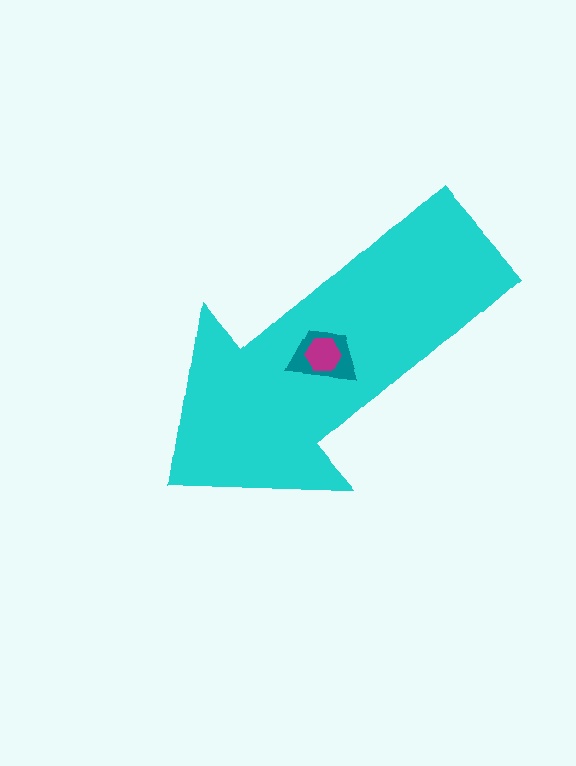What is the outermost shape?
The cyan arrow.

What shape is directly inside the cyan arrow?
The teal trapezoid.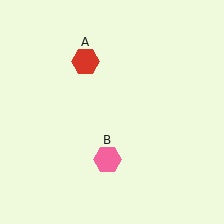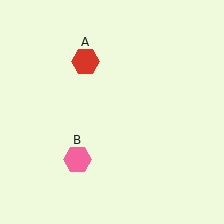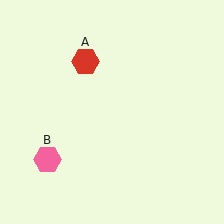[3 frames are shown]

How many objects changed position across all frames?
1 object changed position: pink hexagon (object B).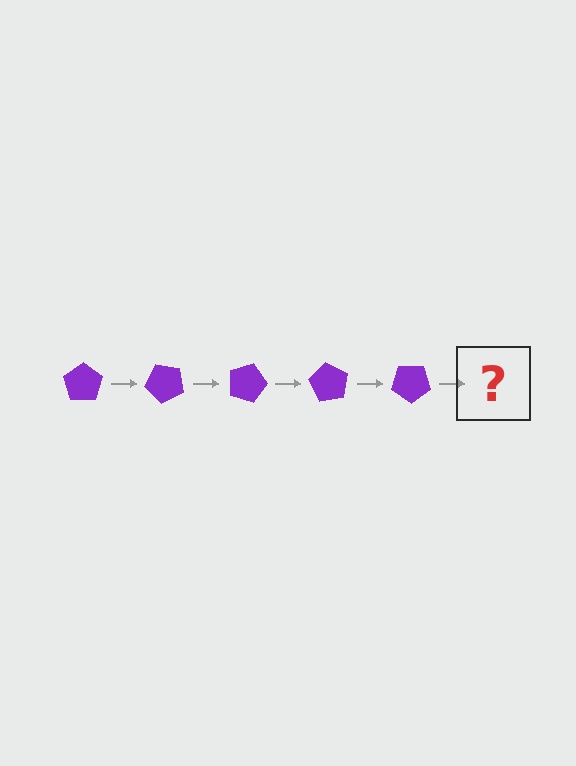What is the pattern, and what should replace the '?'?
The pattern is that the pentagon rotates 45 degrees each step. The '?' should be a purple pentagon rotated 225 degrees.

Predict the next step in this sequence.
The next step is a purple pentagon rotated 225 degrees.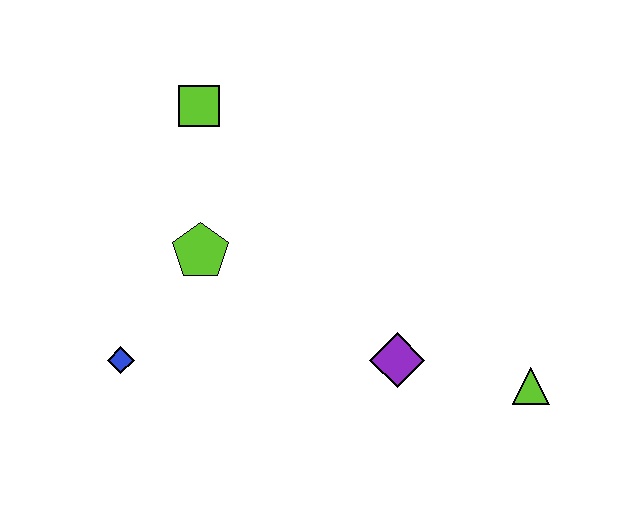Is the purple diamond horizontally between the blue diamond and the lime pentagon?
No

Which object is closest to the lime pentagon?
The blue diamond is closest to the lime pentagon.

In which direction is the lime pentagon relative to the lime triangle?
The lime pentagon is to the left of the lime triangle.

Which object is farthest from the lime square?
The lime triangle is farthest from the lime square.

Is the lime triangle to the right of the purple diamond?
Yes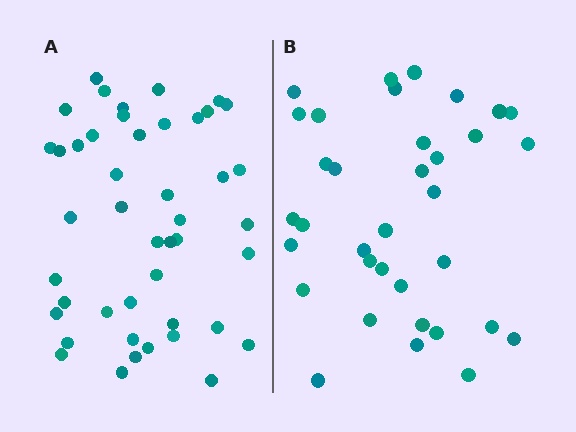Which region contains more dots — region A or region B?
Region A (the left region) has more dots.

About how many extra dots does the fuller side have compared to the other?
Region A has roughly 10 or so more dots than region B.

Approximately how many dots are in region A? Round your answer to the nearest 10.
About 40 dots. (The exact count is 45, which rounds to 40.)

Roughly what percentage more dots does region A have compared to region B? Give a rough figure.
About 30% more.